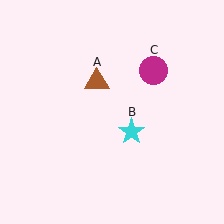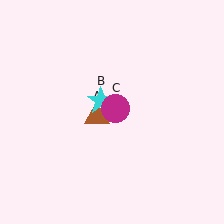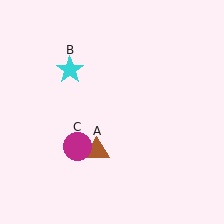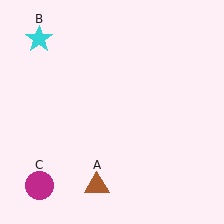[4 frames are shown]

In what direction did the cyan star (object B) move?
The cyan star (object B) moved up and to the left.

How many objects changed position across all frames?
3 objects changed position: brown triangle (object A), cyan star (object B), magenta circle (object C).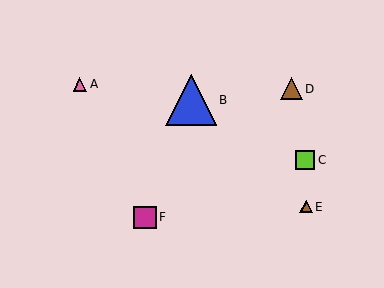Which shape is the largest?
The blue triangle (labeled B) is the largest.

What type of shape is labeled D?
Shape D is a brown triangle.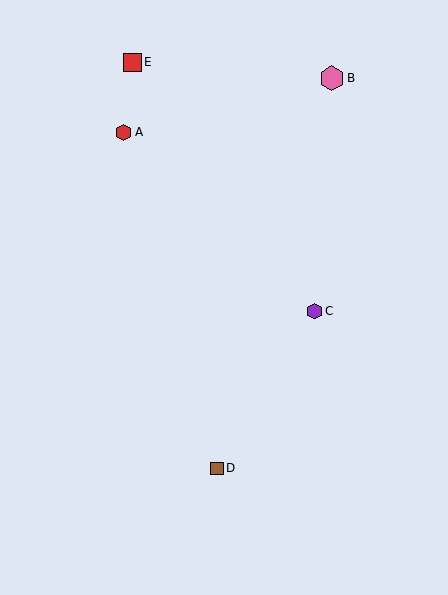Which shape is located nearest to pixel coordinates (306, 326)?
The purple hexagon (labeled C) at (314, 311) is nearest to that location.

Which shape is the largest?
The pink hexagon (labeled B) is the largest.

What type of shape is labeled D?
Shape D is a brown square.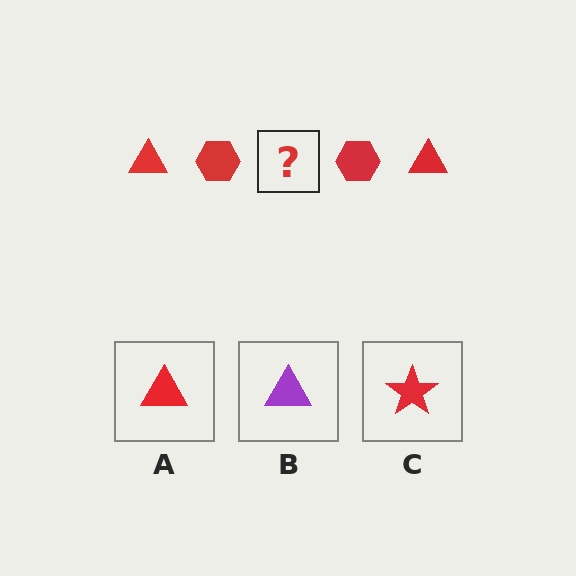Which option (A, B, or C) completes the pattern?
A.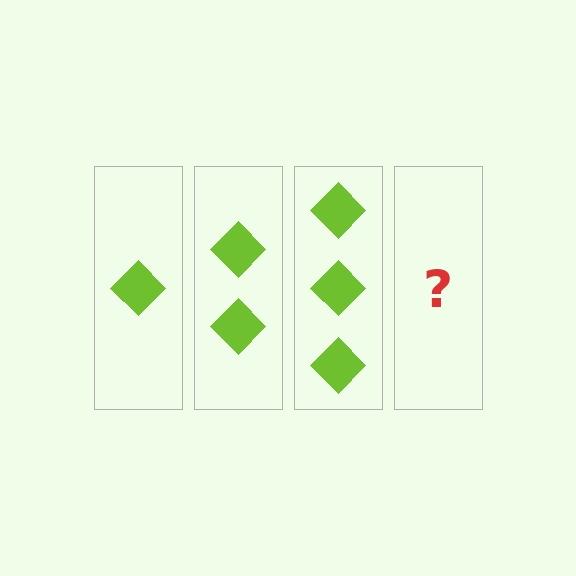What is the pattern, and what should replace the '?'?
The pattern is that each step adds one more diamond. The '?' should be 4 diamonds.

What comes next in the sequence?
The next element should be 4 diamonds.